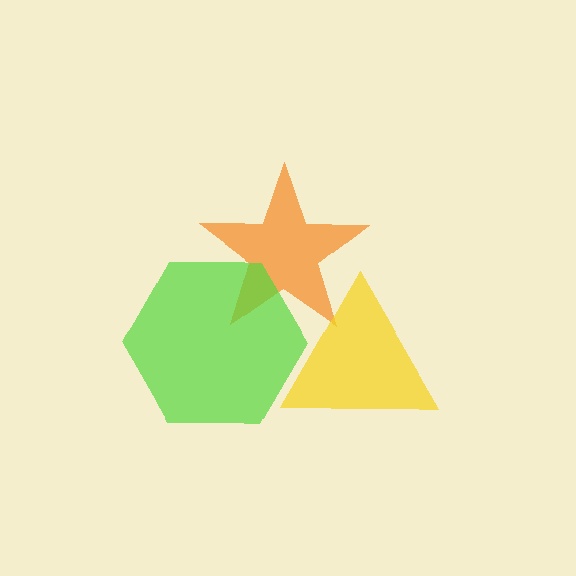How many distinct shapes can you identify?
There are 3 distinct shapes: an orange star, a lime hexagon, a yellow triangle.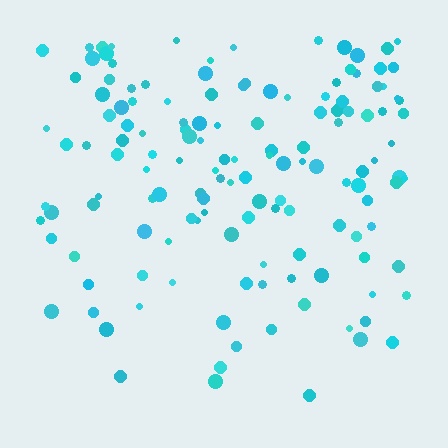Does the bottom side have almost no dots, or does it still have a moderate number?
Still a moderate number, just noticeably fewer than the top.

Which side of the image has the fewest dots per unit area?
The bottom.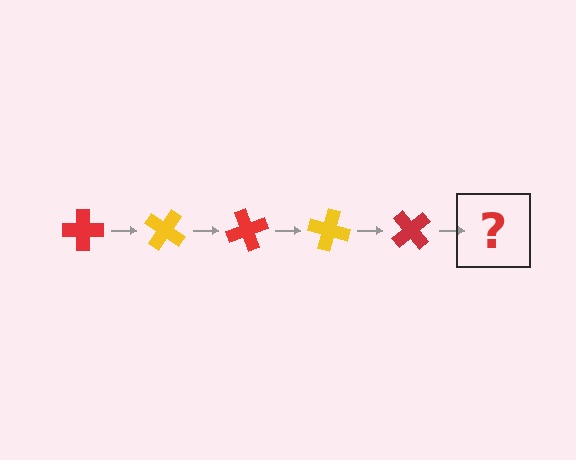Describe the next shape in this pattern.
It should be a yellow cross, rotated 175 degrees from the start.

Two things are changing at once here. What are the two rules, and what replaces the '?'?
The two rules are that it rotates 35 degrees each step and the color cycles through red and yellow. The '?' should be a yellow cross, rotated 175 degrees from the start.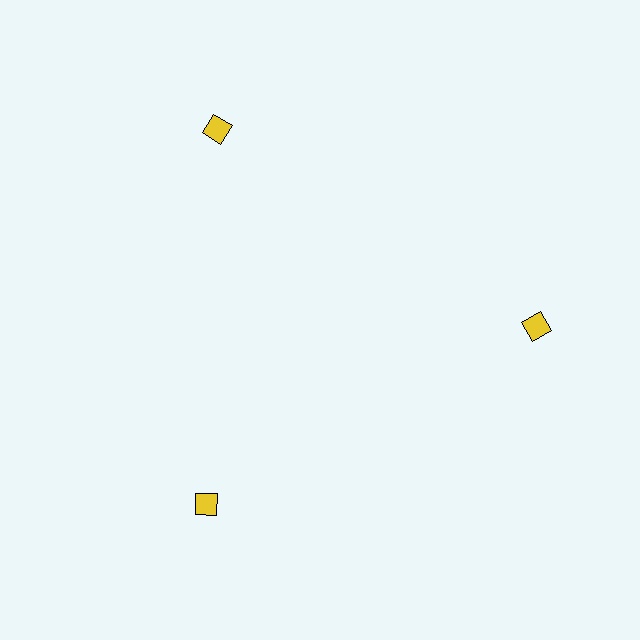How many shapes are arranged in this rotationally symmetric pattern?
There are 3 shapes, arranged in 3 groups of 1.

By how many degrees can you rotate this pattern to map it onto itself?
The pattern maps onto itself every 120 degrees of rotation.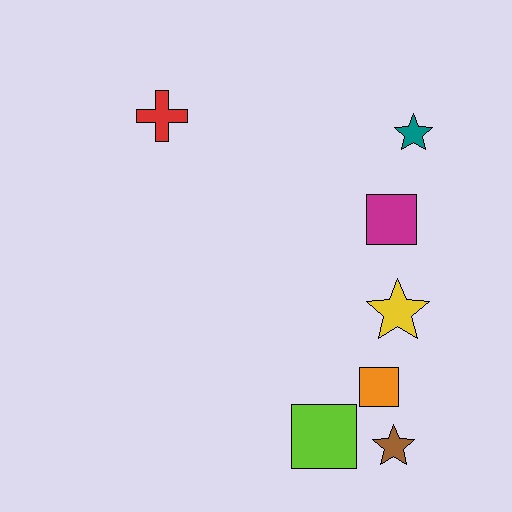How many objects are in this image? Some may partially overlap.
There are 7 objects.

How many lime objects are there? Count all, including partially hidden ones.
There is 1 lime object.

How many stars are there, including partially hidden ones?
There are 3 stars.